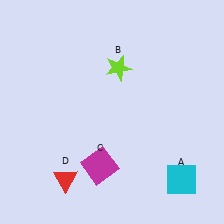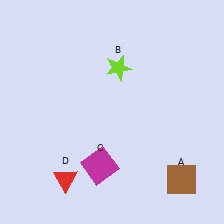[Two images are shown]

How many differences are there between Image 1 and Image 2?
There is 1 difference between the two images.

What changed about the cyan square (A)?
In Image 1, A is cyan. In Image 2, it changed to brown.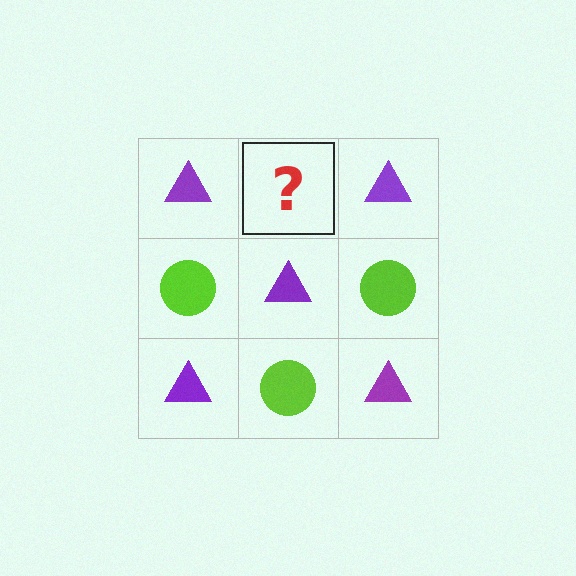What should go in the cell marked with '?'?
The missing cell should contain a lime circle.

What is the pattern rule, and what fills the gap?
The rule is that it alternates purple triangle and lime circle in a checkerboard pattern. The gap should be filled with a lime circle.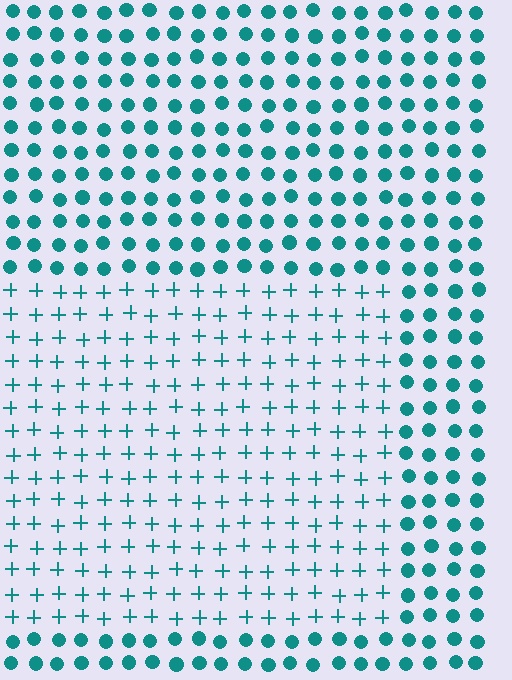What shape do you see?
I see a rectangle.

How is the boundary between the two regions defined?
The boundary is defined by a change in element shape: plus signs inside vs. circles outside. All elements share the same color and spacing.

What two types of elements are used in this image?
The image uses plus signs inside the rectangle region and circles outside it.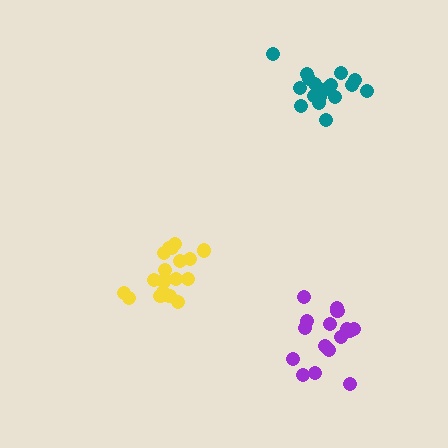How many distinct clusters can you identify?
There are 3 distinct clusters.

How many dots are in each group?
Group 1: 19 dots, Group 2: 18 dots, Group 3: 17 dots (54 total).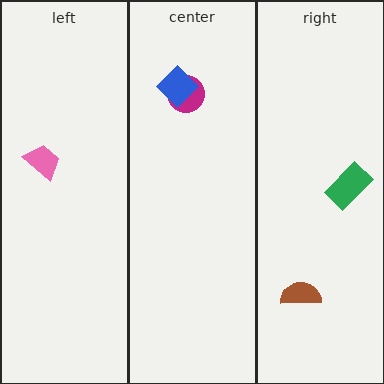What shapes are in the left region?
The pink trapezoid.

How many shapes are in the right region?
2.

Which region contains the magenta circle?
The center region.